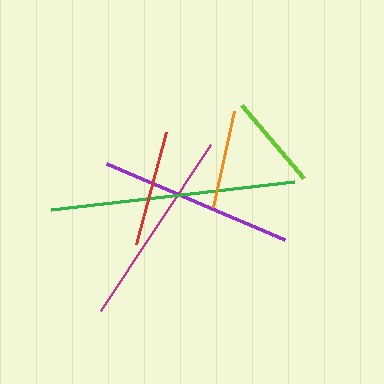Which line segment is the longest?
The green line is the longest at approximately 245 pixels.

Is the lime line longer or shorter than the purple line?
The purple line is longer than the lime line.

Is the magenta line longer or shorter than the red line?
The magenta line is longer than the red line.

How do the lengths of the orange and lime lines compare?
The orange and lime lines are approximately the same length.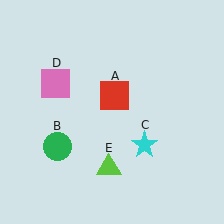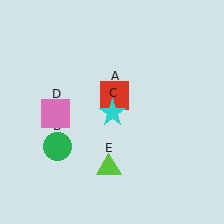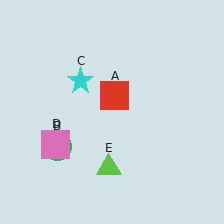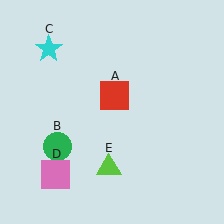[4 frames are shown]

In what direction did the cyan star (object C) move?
The cyan star (object C) moved up and to the left.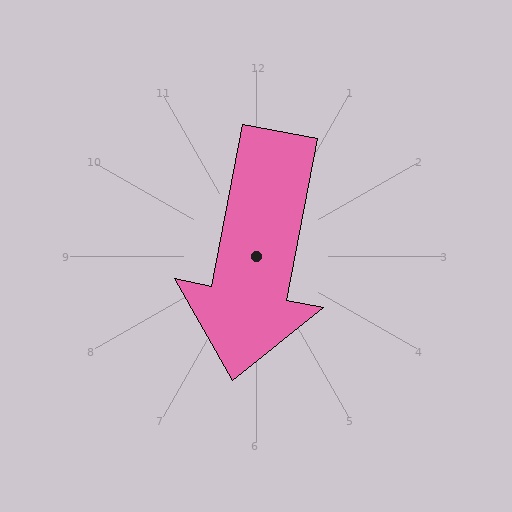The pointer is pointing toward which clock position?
Roughly 6 o'clock.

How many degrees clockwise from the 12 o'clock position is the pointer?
Approximately 191 degrees.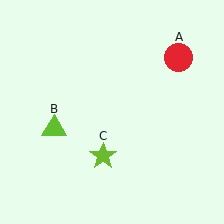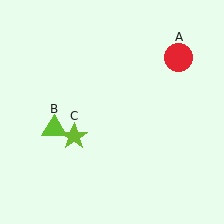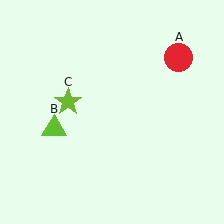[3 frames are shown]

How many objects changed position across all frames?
1 object changed position: lime star (object C).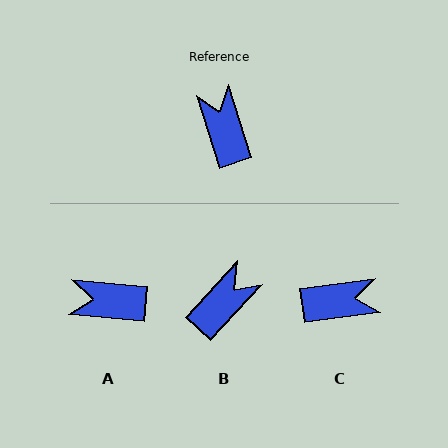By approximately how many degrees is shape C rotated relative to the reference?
Approximately 100 degrees clockwise.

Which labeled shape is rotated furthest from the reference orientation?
C, about 100 degrees away.